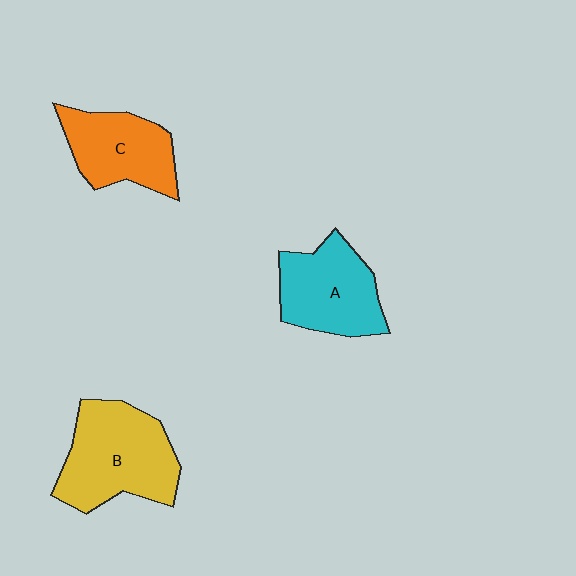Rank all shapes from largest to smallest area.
From largest to smallest: B (yellow), A (cyan), C (orange).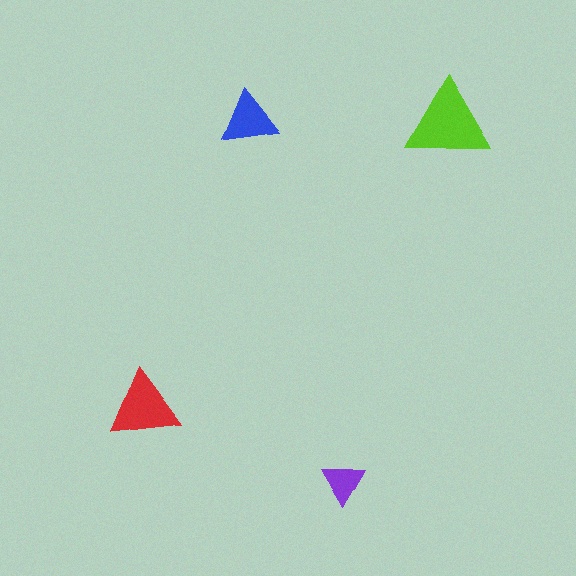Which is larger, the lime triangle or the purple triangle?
The lime one.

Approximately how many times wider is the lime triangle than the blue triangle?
About 1.5 times wider.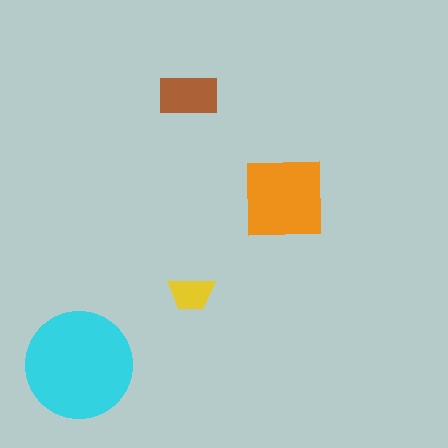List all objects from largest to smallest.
The cyan circle, the orange square, the brown rectangle, the yellow trapezoid.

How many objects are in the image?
There are 4 objects in the image.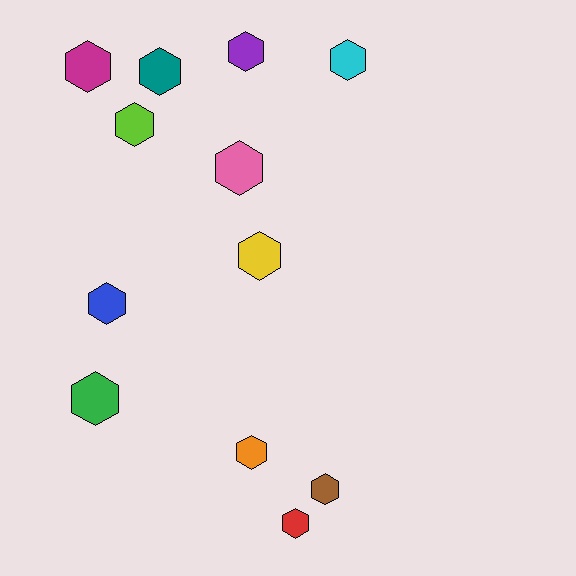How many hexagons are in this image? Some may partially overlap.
There are 12 hexagons.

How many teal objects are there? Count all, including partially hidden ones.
There is 1 teal object.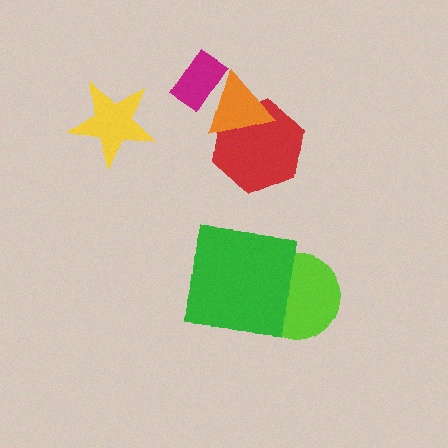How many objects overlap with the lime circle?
1 object overlaps with the lime circle.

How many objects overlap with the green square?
1 object overlaps with the green square.